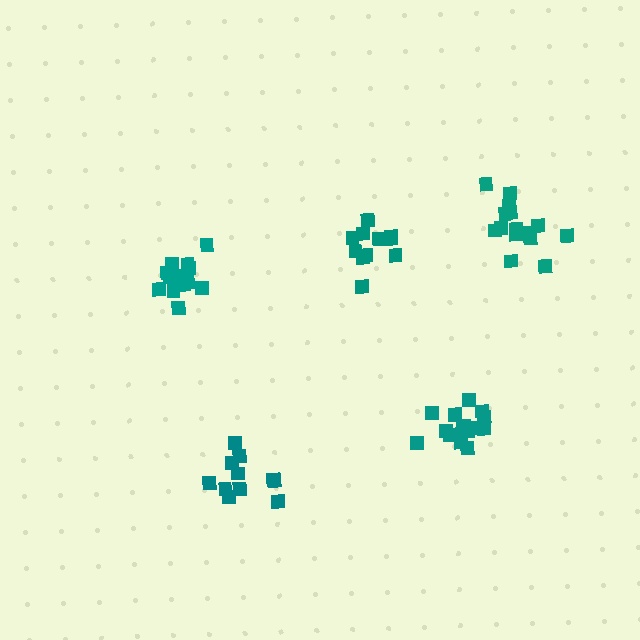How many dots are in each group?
Group 1: 15 dots, Group 2: 11 dots, Group 3: 13 dots, Group 4: 15 dots, Group 5: 11 dots (65 total).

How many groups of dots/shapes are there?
There are 5 groups.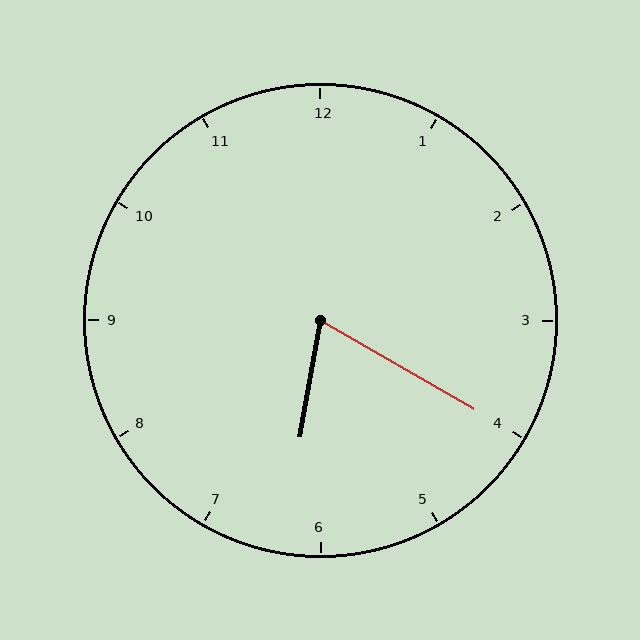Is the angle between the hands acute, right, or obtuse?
It is acute.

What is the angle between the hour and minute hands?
Approximately 70 degrees.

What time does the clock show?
6:20.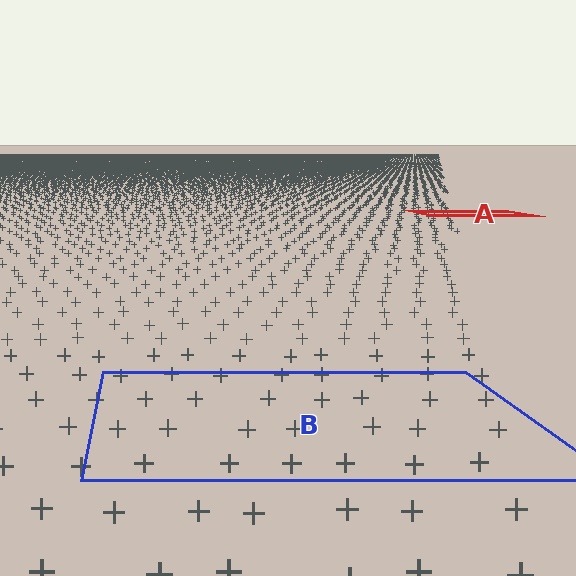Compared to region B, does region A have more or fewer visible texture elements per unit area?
Region A has more texture elements per unit area — they are packed more densely because it is farther away.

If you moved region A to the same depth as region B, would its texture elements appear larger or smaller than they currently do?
They would appear larger. At a closer depth, the same texture elements are projected at a bigger on-screen size.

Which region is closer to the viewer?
Region B is closer. The texture elements there are larger and more spread out.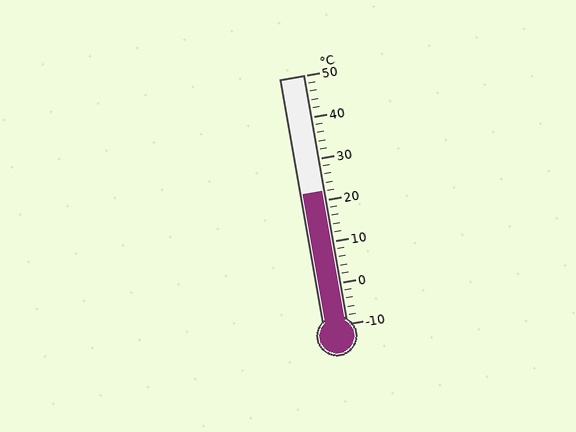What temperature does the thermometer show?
The thermometer shows approximately 22°C.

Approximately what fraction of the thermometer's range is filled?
The thermometer is filled to approximately 55% of its range.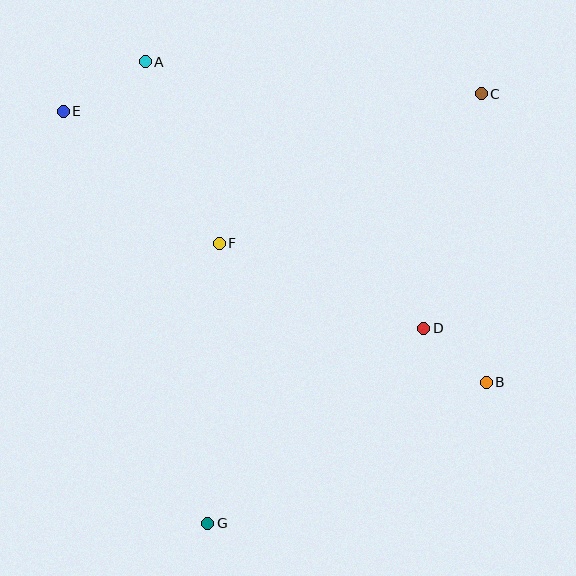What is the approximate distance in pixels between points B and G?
The distance between B and G is approximately 312 pixels.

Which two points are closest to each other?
Points B and D are closest to each other.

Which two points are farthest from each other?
Points C and G are farthest from each other.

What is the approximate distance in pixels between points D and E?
The distance between D and E is approximately 421 pixels.